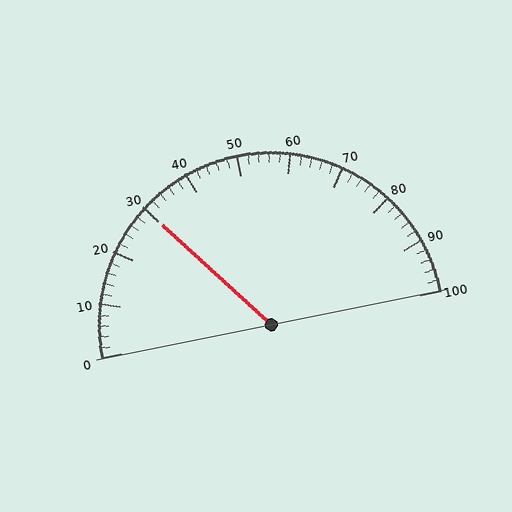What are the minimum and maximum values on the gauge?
The gauge ranges from 0 to 100.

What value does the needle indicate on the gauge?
The needle indicates approximately 30.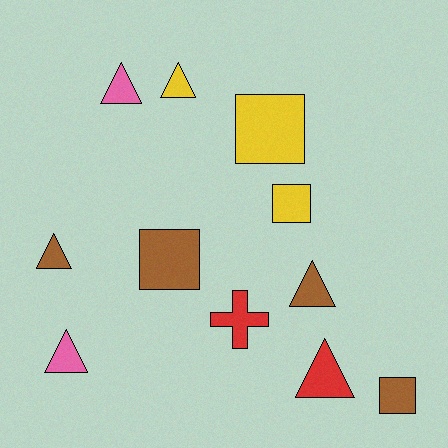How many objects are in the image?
There are 11 objects.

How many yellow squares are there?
There are 2 yellow squares.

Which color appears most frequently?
Brown, with 4 objects.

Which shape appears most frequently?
Triangle, with 6 objects.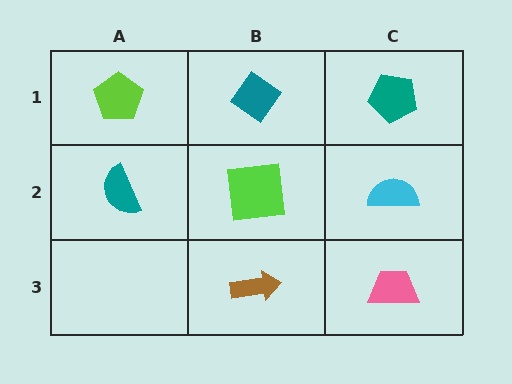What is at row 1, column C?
A teal pentagon.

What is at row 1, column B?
A teal diamond.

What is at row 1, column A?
A lime pentagon.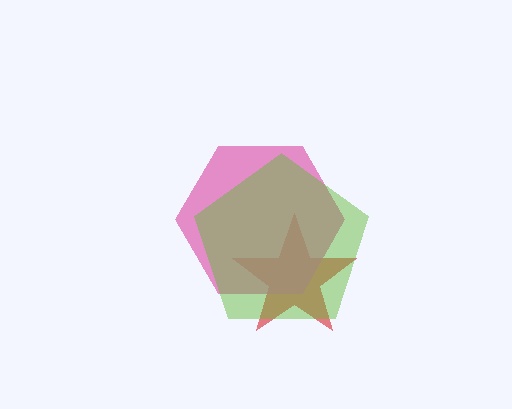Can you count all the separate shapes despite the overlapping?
Yes, there are 3 separate shapes.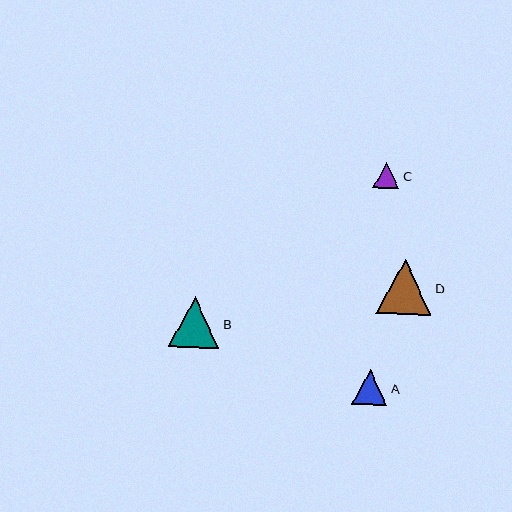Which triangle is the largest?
Triangle D is the largest with a size of approximately 55 pixels.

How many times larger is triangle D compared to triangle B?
Triangle D is approximately 1.1 times the size of triangle B.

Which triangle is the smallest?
Triangle C is the smallest with a size of approximately 27 pixels.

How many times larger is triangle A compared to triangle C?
Triangle A is approximately 1.3 times the size of triangle C.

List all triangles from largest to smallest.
From largest to smallest: D, B, A, C.